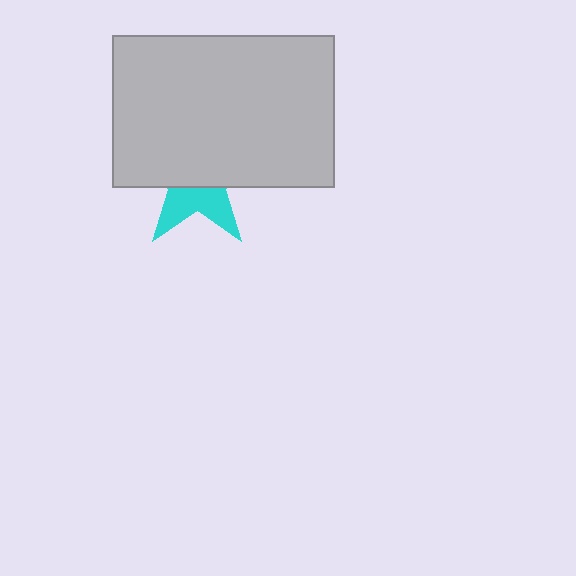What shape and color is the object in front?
The object in front is a light gray rectangle.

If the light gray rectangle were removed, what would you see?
You would see the complete cyan star.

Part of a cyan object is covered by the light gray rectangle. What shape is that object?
It is a star.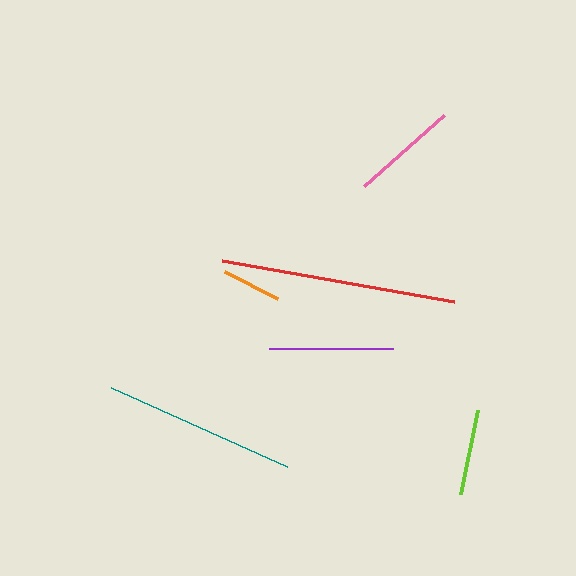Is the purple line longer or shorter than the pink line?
The purple line is longer than the pink line.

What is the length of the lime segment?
The lime segment is approximately 86 pixels long.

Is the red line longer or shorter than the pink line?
The red line is longer than the pink line.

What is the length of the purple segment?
The purple segment is approximately 124 pixels long.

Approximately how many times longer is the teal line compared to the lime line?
The teal line is approximately 2.3 times the length of the lime line.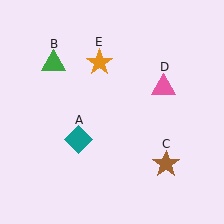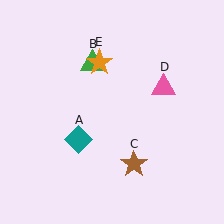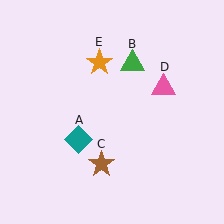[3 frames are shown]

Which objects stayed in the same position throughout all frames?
Teal diamond (object A) and pink triangle (object D) and orange star (object E) remained stationary.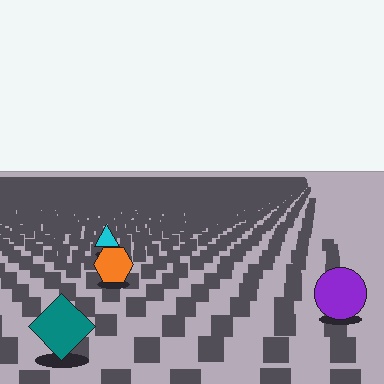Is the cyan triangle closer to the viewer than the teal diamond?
No. The teal diamond is closer — you can tell from the texture gradient: the ground texture is coarser near it.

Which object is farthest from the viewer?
The cyan triangle is farthest from the viewer. It appears smaller and the ground texture around it is denser.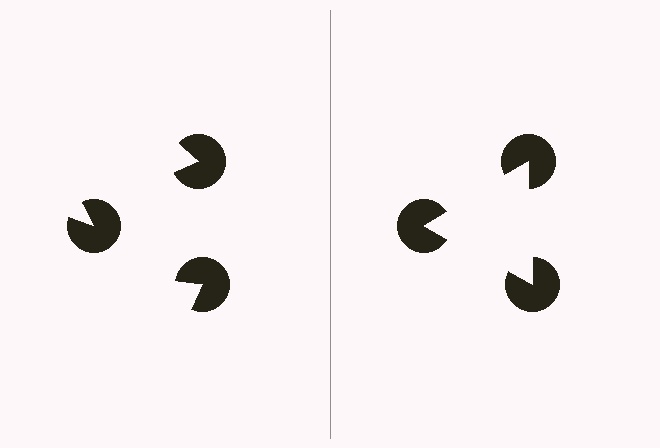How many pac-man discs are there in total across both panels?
6 — 3 on each side.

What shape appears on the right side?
An illusory triangle.